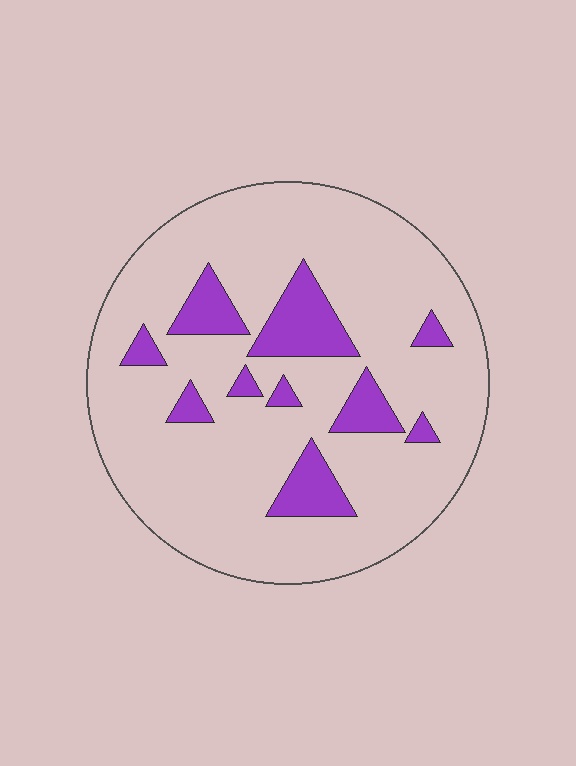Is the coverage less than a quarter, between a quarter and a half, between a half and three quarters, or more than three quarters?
Less than a quarter.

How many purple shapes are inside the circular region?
10.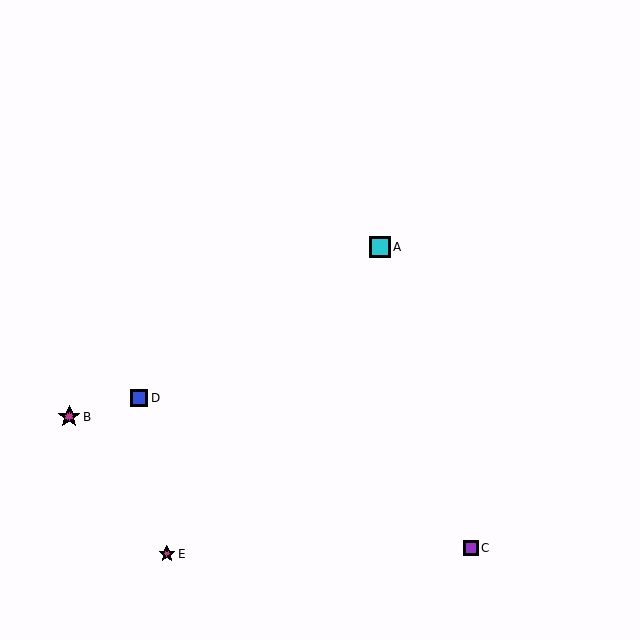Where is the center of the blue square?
The center of the blue square is at (139, 398).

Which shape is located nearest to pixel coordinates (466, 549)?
The purple square (labeled C) at (471, 548) is nearest to that location.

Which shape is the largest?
The magenta star (labeled B) is the largest.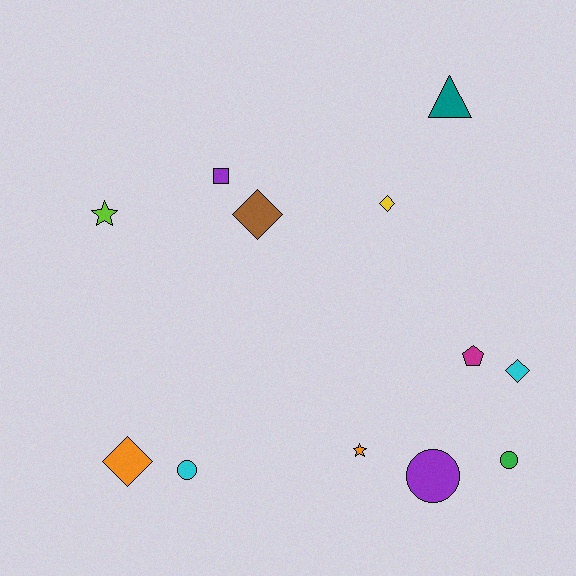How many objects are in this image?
There are 12 objects.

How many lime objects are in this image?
There is 1 lime object.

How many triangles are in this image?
There is 1 triangle.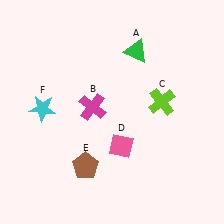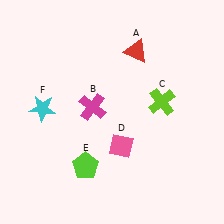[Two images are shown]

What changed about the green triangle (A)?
In Image 1, A is green. In Image 2, it changed to red.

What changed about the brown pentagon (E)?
In Image 1, E is brown. In Image 2, it changed to lime.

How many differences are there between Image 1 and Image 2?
There are 2 differences between the two images.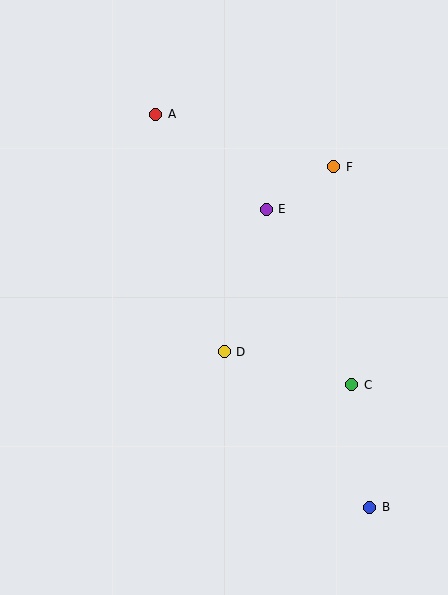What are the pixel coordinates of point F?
Point F is at (334, 167).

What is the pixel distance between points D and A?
The distance between D and A is 247 pixels.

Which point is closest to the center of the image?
Point D at (224, 352) is closest to the center.